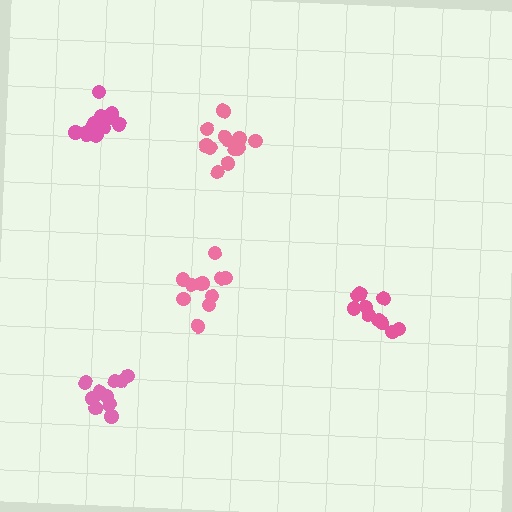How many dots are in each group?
Group 1: 13 dots, Group 2: 10 dots, Group 3: 12 dots, Group 4: 10 dots, Group 5: 10 dots (55 total).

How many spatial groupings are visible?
There are 5 spatial groupings.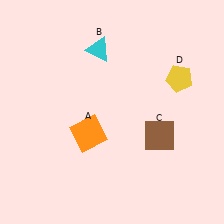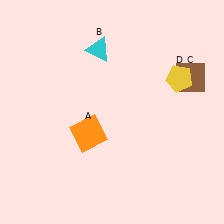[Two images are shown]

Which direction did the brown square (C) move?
The brown square (C) moved up.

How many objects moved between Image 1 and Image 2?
1 object moved between the two images.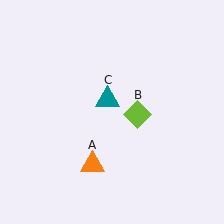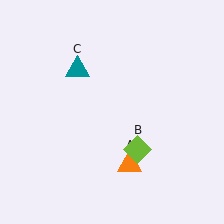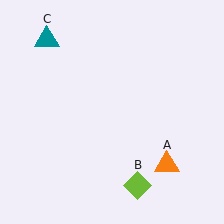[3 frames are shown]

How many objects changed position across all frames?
3 objects changed position: orange triangle (object A), lime diamond (object B), teal triangle (object C).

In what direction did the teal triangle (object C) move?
The teal triangle (object C) moved up and to the left.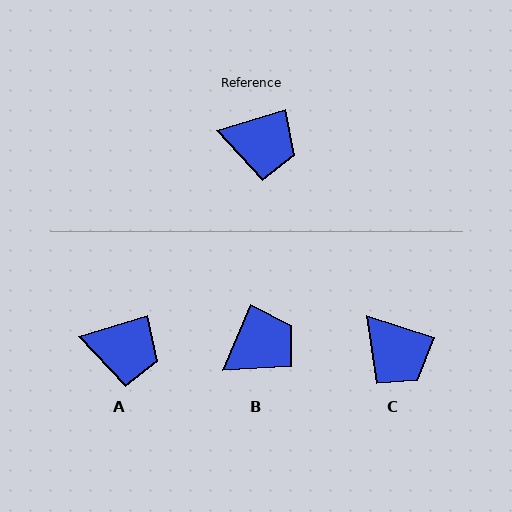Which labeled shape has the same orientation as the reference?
A.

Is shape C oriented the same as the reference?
No, it is off by about 34 degrees.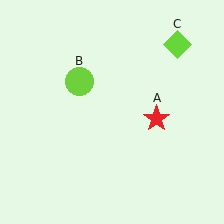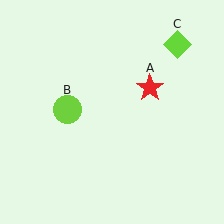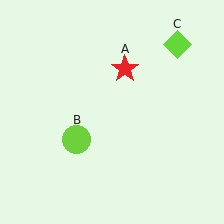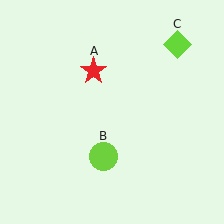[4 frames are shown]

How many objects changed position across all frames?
2 objects changed position: red star (object A), lime circle (object B).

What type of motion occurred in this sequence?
The red star (object A), lime circle (object B) rotated counterclockwise around the center of the scene.